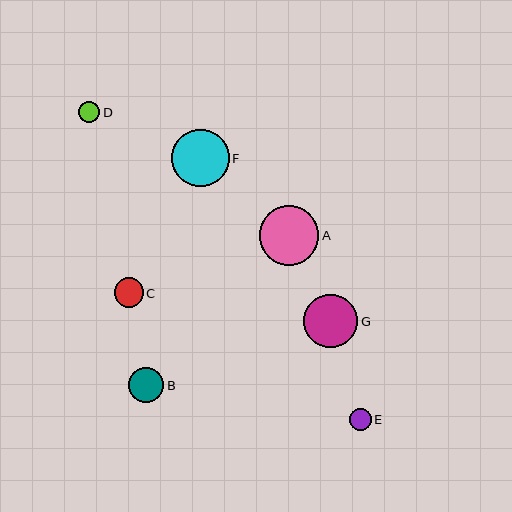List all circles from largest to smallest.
From largest to smallest: A, F, G, B, C, E, D.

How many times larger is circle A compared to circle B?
Circle A is approximately 1.7 times the size of circle B.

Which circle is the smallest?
Circle D is the smallest with a size of approximately 21 pixels.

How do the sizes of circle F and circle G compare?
Circle F and circle G are approximately the same size.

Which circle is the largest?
Circle A is the largest with a size of approximately 59 pixels.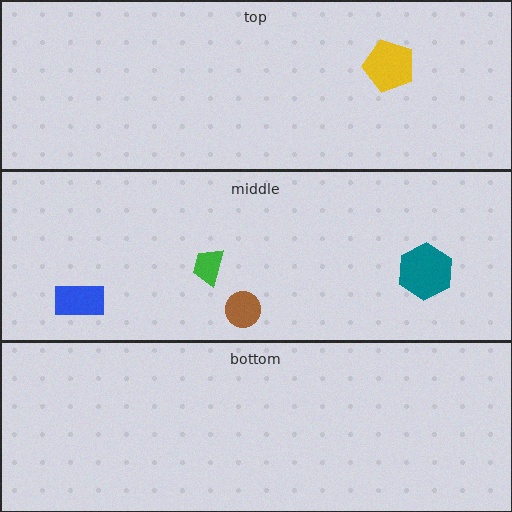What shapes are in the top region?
The yellow pentagon.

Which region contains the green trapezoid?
The middle region.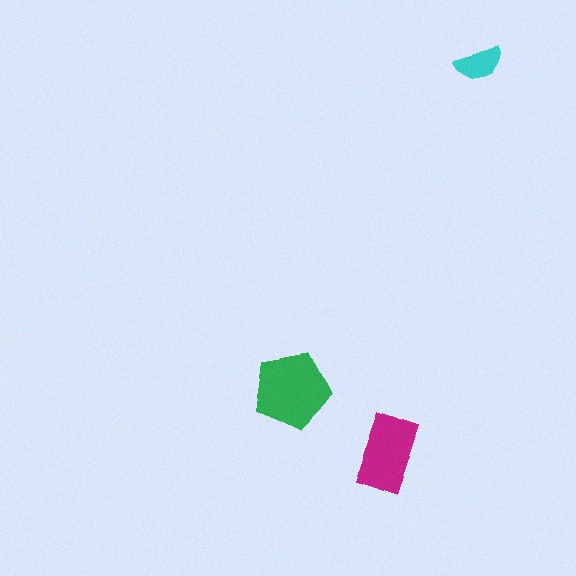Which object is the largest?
The green pentagon.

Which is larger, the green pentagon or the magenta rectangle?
The green pentagon.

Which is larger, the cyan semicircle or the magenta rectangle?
The magenta rectangle.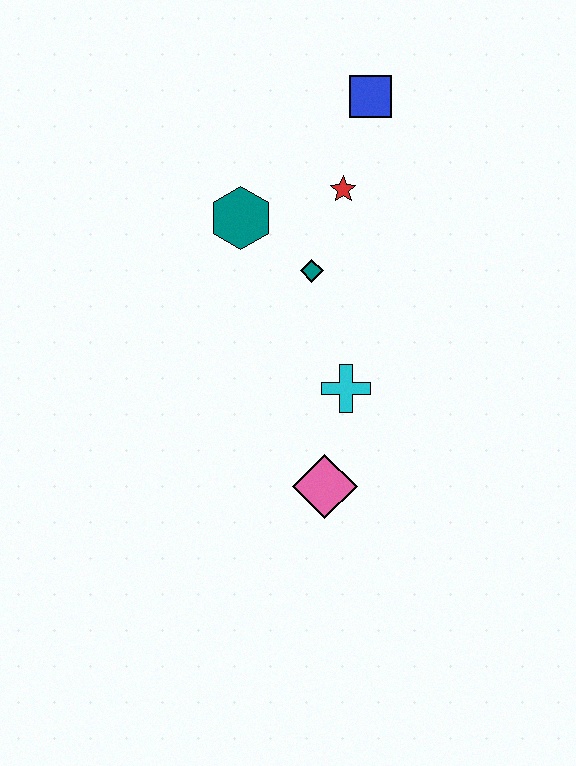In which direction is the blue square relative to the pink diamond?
The blue square is above the pink diamond.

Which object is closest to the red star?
The teal diamond is closest to the red star.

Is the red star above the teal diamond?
Yes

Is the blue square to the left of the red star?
No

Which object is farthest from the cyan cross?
The blue square is farthest from the cyan cross.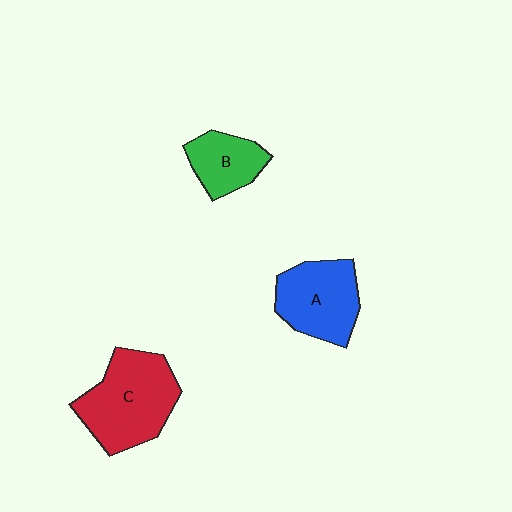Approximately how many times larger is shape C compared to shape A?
Approximately 1.3 times.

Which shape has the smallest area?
Shape B (green).